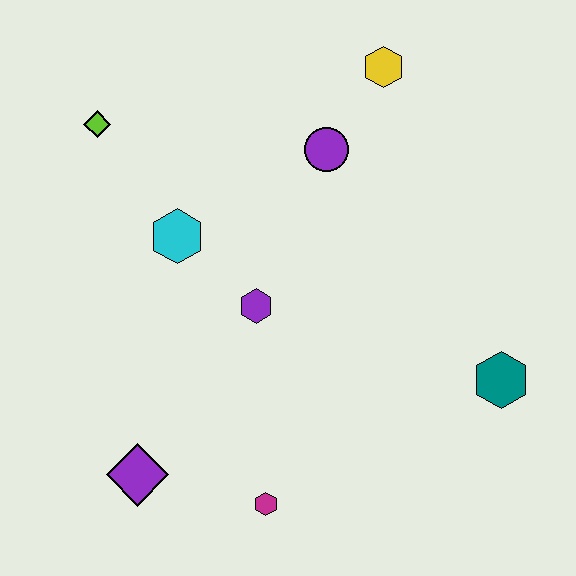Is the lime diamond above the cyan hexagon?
Yes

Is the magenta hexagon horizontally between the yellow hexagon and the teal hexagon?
No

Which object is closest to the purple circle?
The yellow hexagon is closest to the purple circle.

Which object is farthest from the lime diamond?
The teal hexagon is farthest from the lime diamond.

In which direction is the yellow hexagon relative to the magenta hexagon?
The yellow hexagon is above the magenta hexagon.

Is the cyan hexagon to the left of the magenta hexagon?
Yes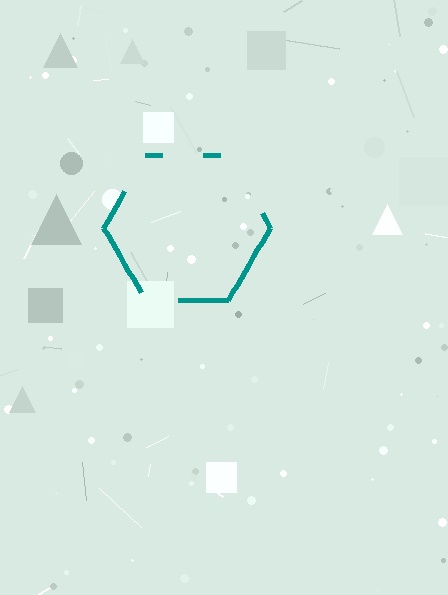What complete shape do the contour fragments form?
The contour fragments form a hexagon.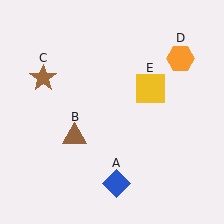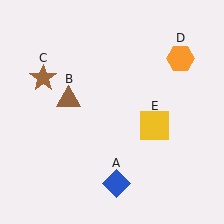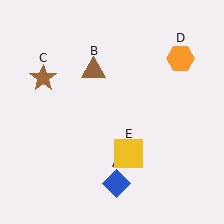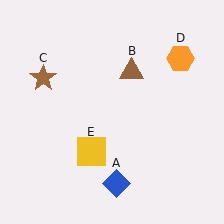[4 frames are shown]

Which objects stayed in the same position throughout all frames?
Blue diamond (object A) and brown star (object C) and orange hexagon (object D) remained stationary.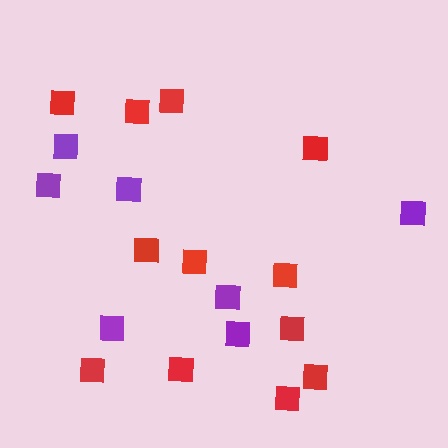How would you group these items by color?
There are 2 groups: one group of purple squares (7) and one group of red squares (12).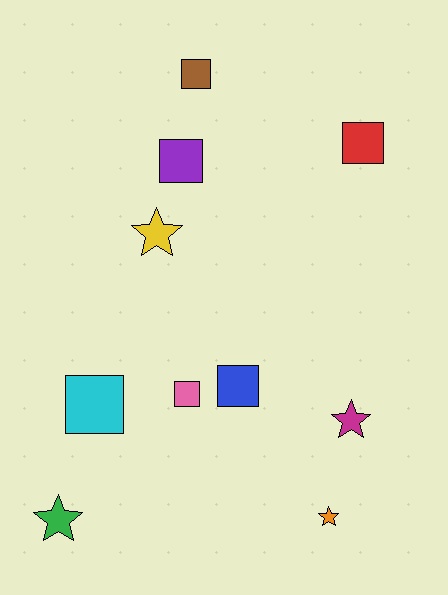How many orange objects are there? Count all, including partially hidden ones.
There is 1 orange object.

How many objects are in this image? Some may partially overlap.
There are 10 objects.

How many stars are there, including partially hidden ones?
There are 4 stars.